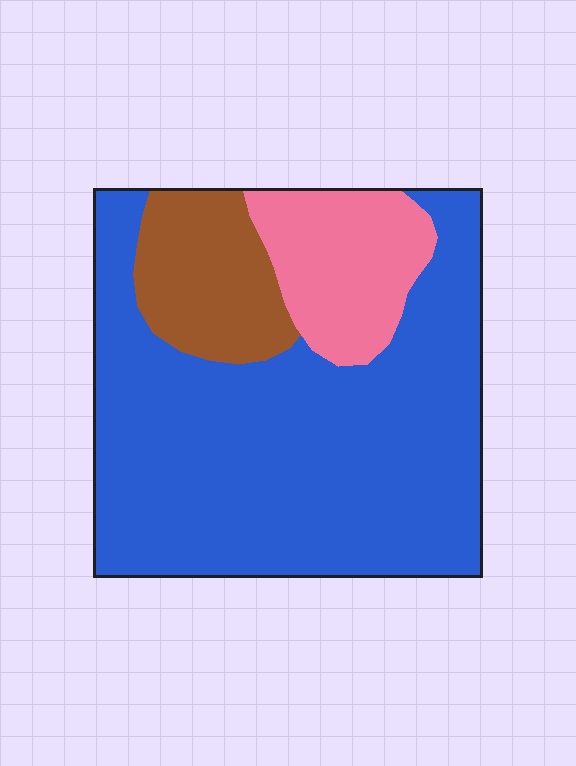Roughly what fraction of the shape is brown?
Brown covers 14% of the shape.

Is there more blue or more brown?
Blue.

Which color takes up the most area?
Blue, at roughly 70%.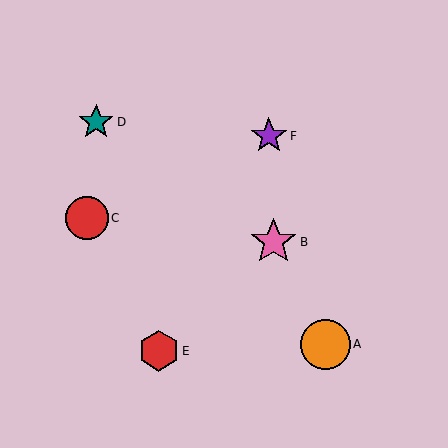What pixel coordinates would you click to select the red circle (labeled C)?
Click at (87, 218) to select the red circle C.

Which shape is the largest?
The orange circle (labeled A) is the largest.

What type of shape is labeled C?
Shape C is a red circle.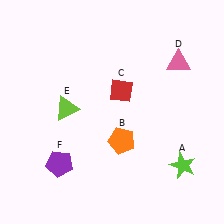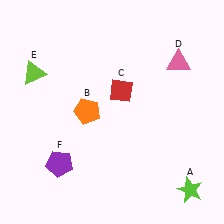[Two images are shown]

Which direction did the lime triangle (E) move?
The lime triangle (E) moved up.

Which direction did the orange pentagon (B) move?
The orange pentagon (B) moved left.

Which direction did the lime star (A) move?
The lime star (A) moved down.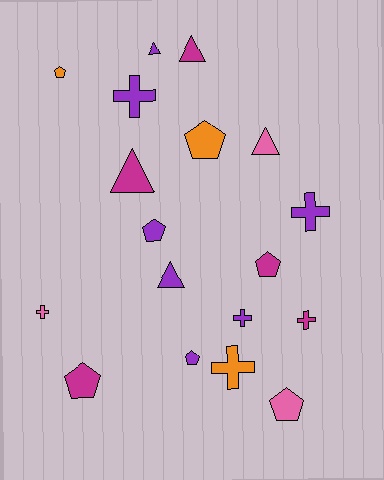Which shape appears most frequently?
Pentagon, with 7 objects.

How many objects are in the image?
There are 18 objects.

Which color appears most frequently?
Purple, with 7 objects.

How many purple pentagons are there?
There are 2 purple pentagons.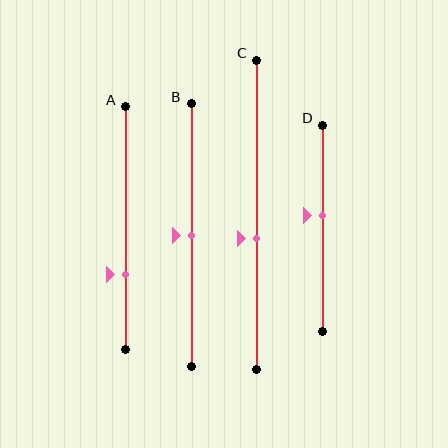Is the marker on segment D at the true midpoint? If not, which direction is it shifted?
No, the marker on segment D is shifted upward by about 6% of the segment length.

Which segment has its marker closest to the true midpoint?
Segment B has its marker closest to the true midpoint.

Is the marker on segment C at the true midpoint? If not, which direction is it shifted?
No, the marker on segment C is shifted downward by about 8% of the segment length.